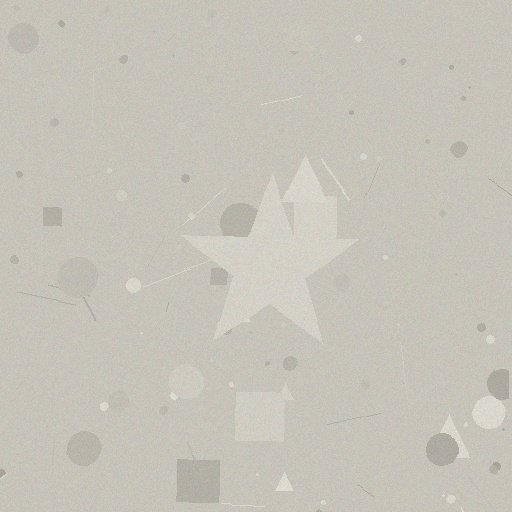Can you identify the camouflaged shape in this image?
The camouflaged shape is a star.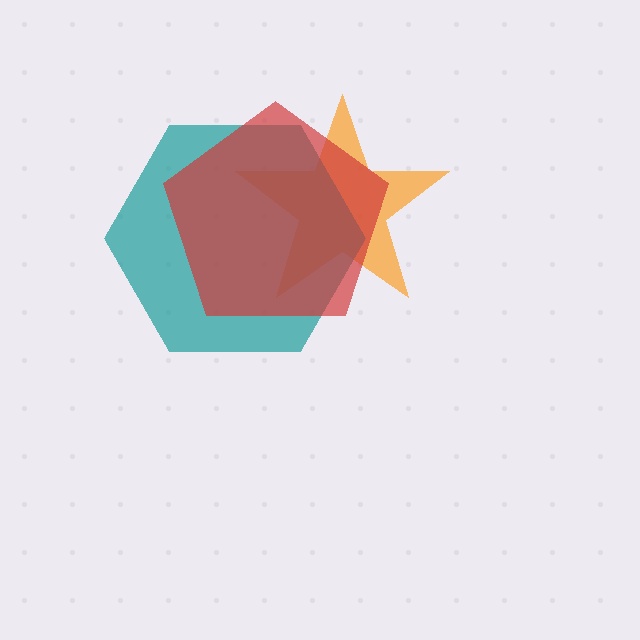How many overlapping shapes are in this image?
There are 3 overlapping shapes in the image.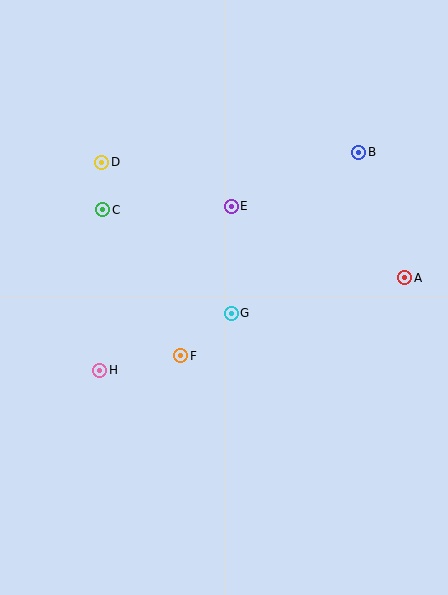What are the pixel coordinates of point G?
Point G is at (231, 313).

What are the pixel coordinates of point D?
Point D is at (102, 162).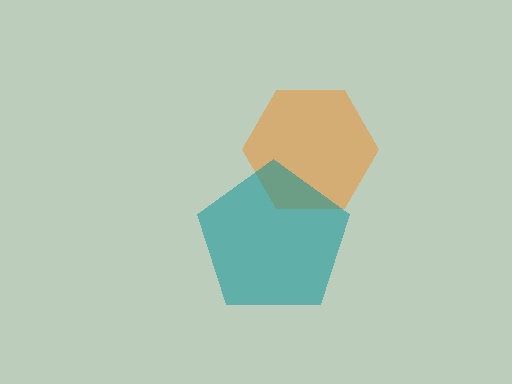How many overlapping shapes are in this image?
There are 2 overlapping shapes in the image.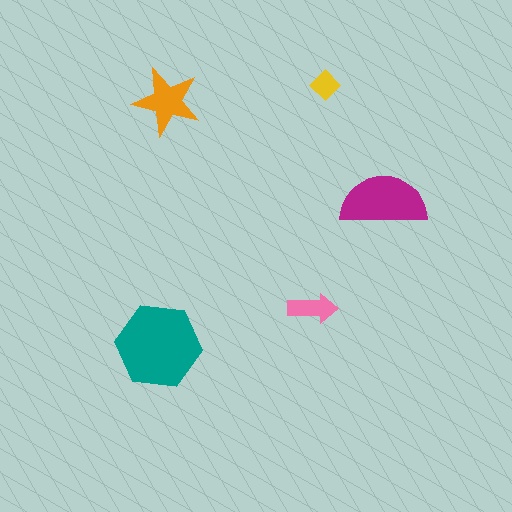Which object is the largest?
The teal hexagon.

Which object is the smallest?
The yellow diamond.